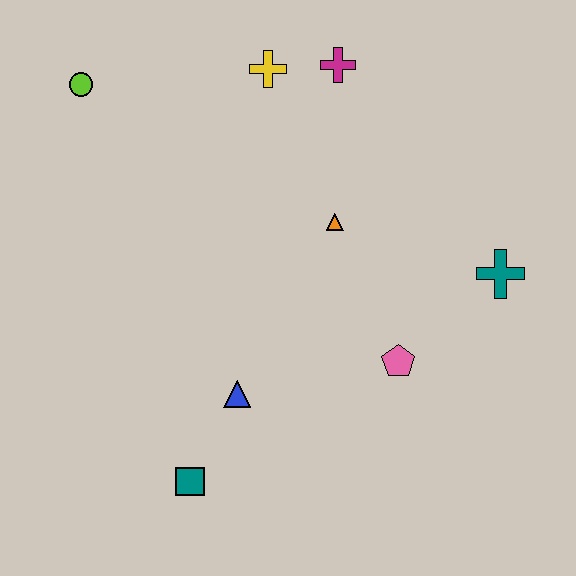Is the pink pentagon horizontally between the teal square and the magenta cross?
No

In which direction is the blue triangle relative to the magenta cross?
The blue triangle is below the magenta cross.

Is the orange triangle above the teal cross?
Yes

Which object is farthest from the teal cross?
The lime circle is farthest from the teal cross.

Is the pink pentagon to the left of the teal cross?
Yes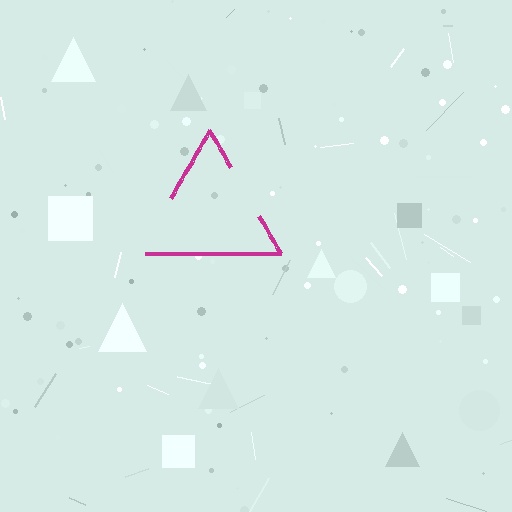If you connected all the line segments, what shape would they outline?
They would outline a triangle.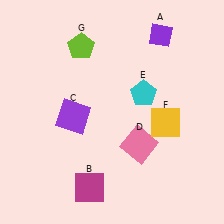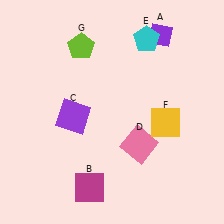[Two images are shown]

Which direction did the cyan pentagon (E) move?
The cyan pentagon (E) moved up.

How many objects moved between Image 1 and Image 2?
1 object moved between the two images.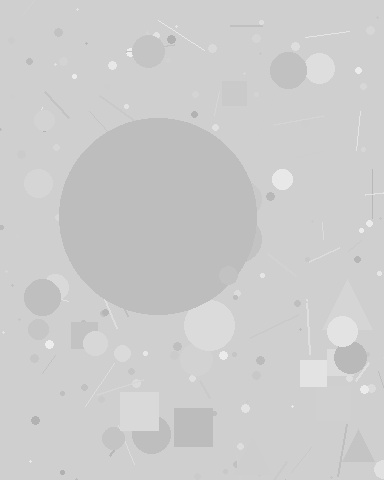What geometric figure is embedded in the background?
A circle is embedded in the background.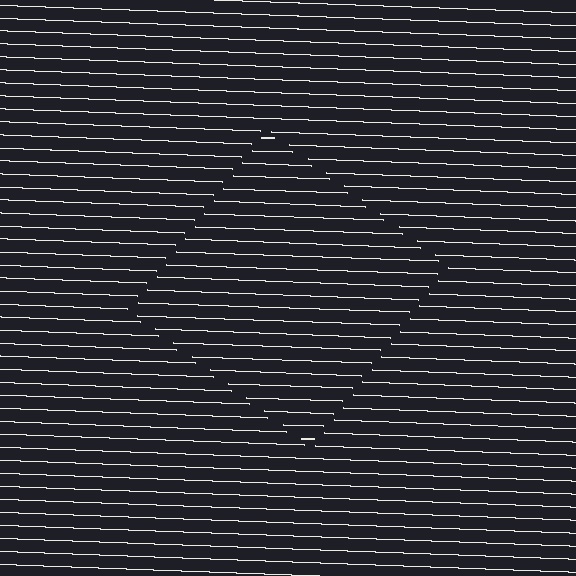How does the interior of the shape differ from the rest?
The interior of the shape contains the same grating, shifted by half a period — the contour is defined by the phase discontinuity where line-ends from the inner and outer gratings abut.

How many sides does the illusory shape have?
4 sides — the line-ends trace a square.